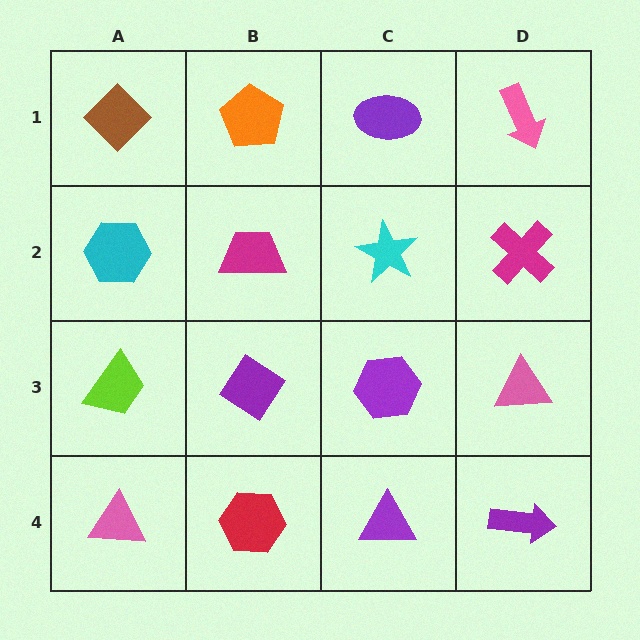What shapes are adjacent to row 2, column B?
An orange pentagon (row 1, column B), a purple diamond (row 3, column B), a cyan hexagon (row 2, column A), a cyan star (row 2, column C).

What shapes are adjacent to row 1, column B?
A magenta trapezoid (row 2, column B), a brown diamond (row 1, column A), a purple ellipse (row 1, column C).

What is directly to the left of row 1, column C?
An orange pentagon.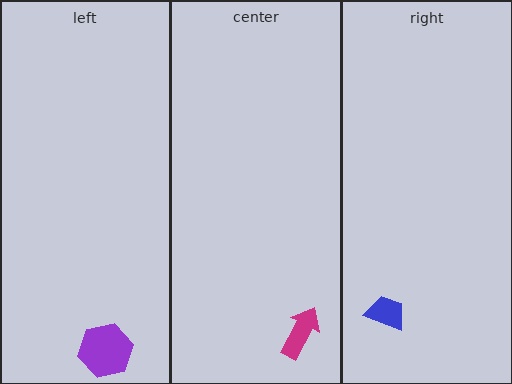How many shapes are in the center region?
1.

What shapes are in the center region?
The magenta arrow.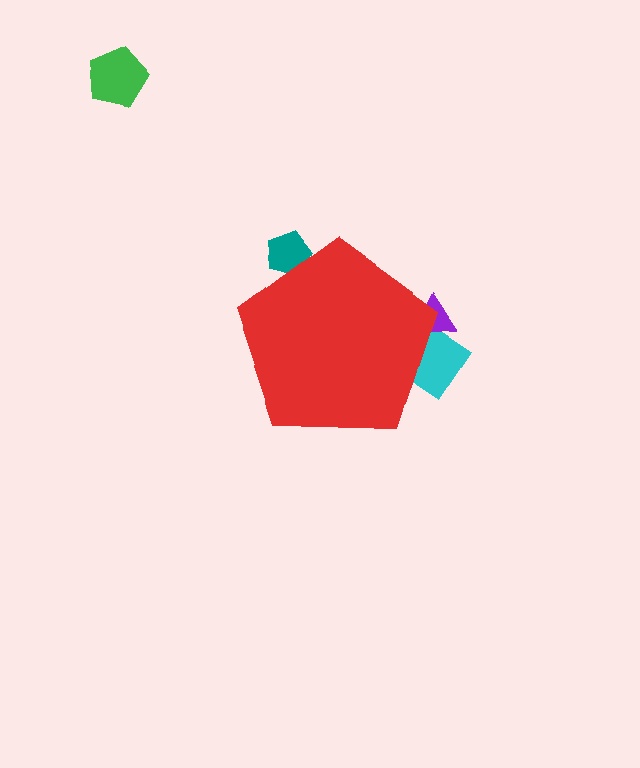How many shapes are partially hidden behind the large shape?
3 shapes are partially hidden.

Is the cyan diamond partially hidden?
Yes, the cyan diamond is partially hidden behind the red pentagon.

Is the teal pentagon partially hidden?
Yes, the teal pentagon is partially hidden behind the red pentagon.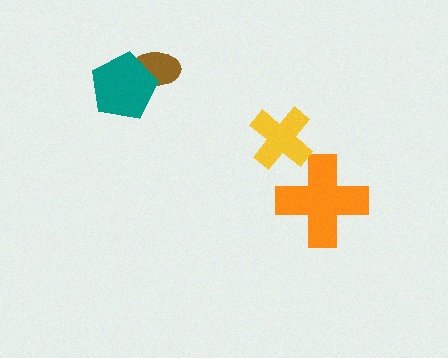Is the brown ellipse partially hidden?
Yes, it is partially covered by another shape.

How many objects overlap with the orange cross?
0 objects overlap with the orange cross.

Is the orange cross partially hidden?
No, no other shape covers it.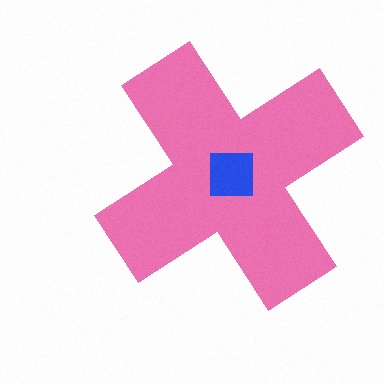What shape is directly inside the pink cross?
The blue square.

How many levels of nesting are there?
2.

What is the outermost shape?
The pink cross.